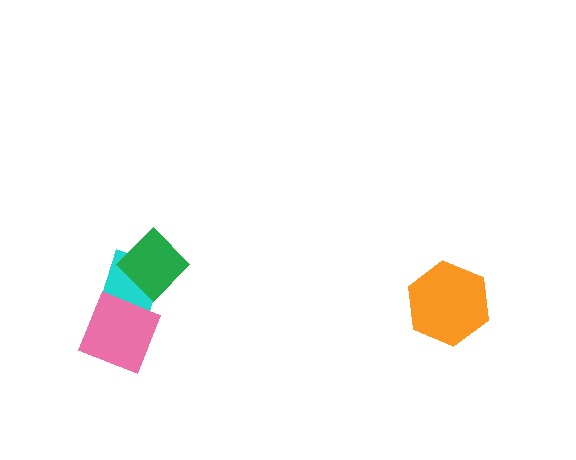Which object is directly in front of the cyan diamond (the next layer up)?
The green diamond is directly in front of the cyan diamond.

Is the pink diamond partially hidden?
No, no other shape covers it.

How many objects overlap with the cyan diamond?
2 objects overlap with the cyan diamond.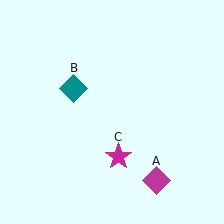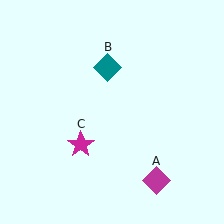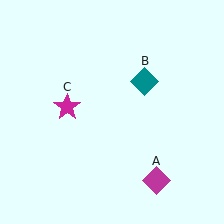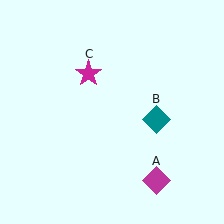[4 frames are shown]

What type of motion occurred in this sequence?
The teal diamond (object B), magenta star (object C) rotated clockwise around the center of the scene.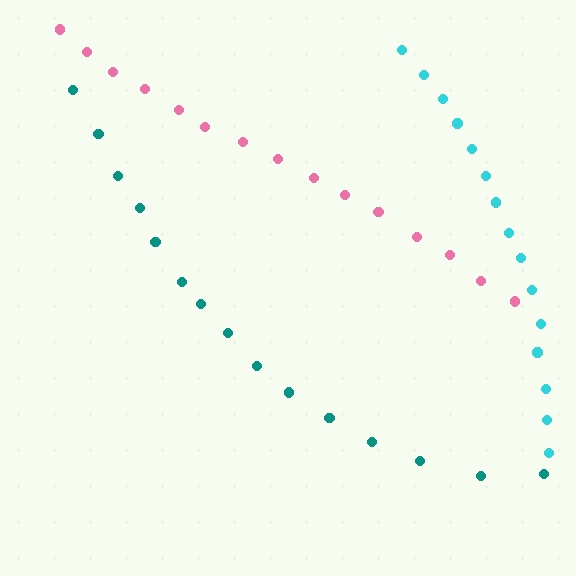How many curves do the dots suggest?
There are 3 distinct paths.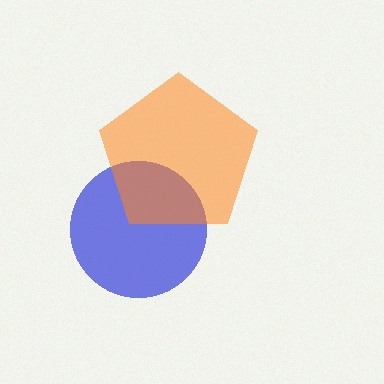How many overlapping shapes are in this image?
There are 2 overlapping shapes in the image.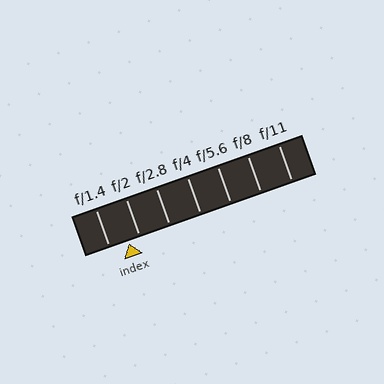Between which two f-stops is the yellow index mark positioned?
The index mark is between f/1.4 and f/2.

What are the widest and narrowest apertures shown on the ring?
The widest aperture shown is f/1.4 and the narrowest is f/11.